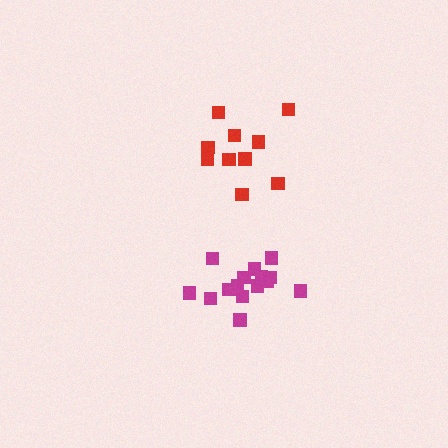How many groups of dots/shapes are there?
There are 2 groups.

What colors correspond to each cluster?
The clusters are colored: red, magenta.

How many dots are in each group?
Group 1: 10 dots, Group 2: 15 dots (25 total).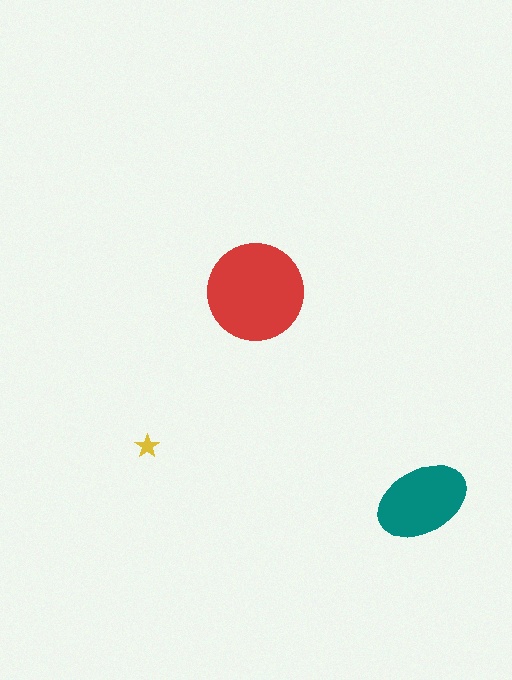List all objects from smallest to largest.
The yellow star, the teal ellipse, the red circle.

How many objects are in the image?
There are 3 objects in the image.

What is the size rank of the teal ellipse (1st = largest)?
2nd.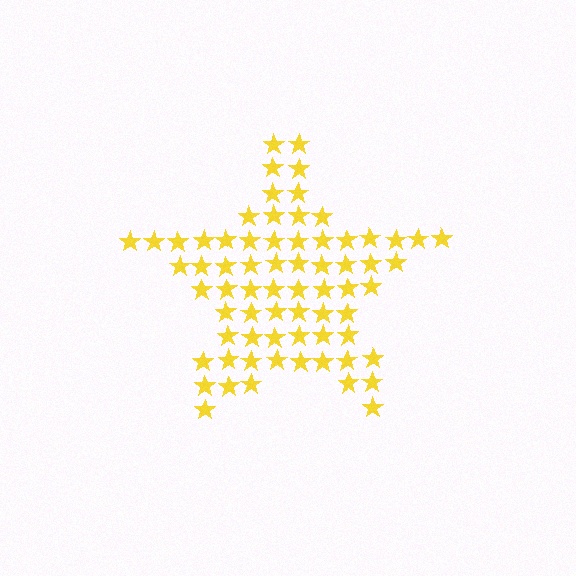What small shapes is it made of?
It is made of small stars.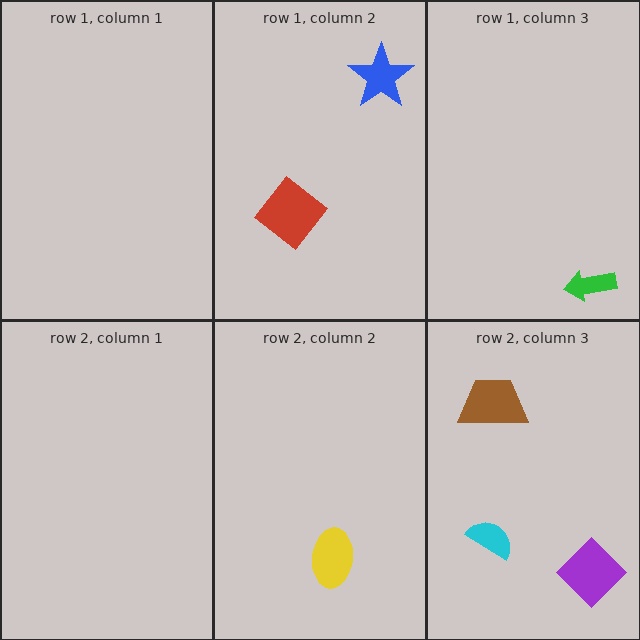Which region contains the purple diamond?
The row 2, column 3 region.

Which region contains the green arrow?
The row 1, column 3 region.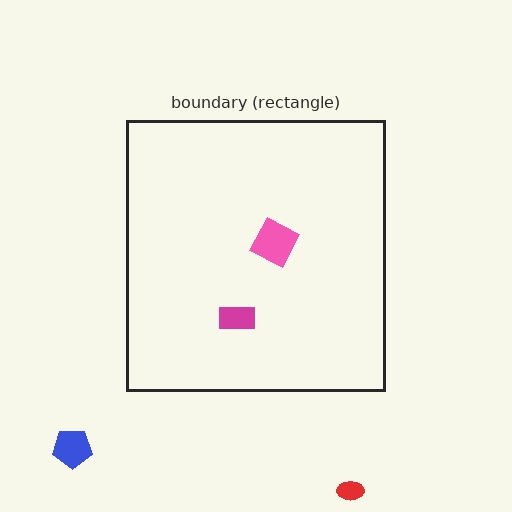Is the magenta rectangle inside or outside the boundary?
Inside.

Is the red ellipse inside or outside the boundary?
Outside.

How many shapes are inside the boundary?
2 inside, 2 outside.